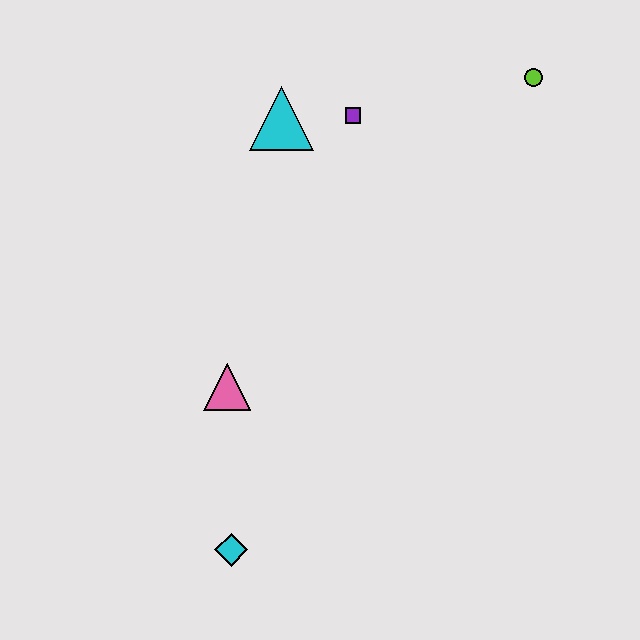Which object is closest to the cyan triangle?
The purple square is closest to the cyan triangle.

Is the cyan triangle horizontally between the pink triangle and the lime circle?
Yes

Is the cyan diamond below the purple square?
Yes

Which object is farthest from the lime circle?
The cyan diamond is farthest from the lime circle.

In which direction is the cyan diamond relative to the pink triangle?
The cyan diamond is below the pink triangle.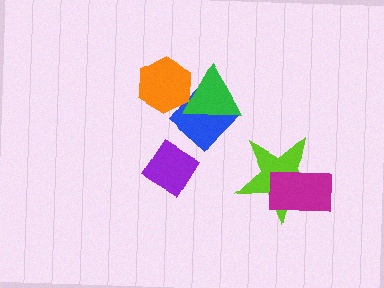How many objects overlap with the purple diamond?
0 objects overlap with the purple diamond.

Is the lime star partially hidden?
Yes, it is partially covered by another shape.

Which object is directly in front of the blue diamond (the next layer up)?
The green triangle is directly in front of the blue diamond.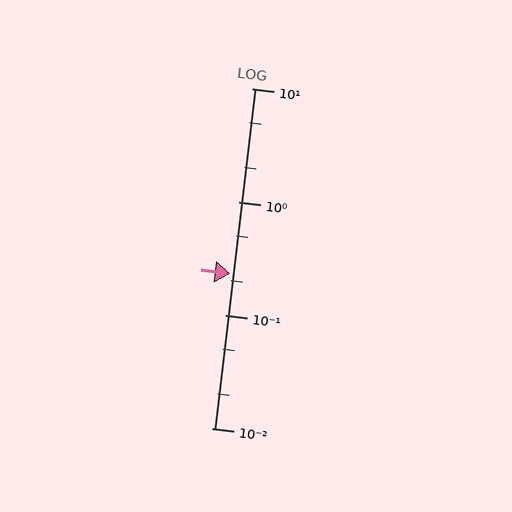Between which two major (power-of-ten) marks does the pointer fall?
The pointer is between 0.1 and 1.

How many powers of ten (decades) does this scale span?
The scale spans 3 decades, from 0.01 to 10.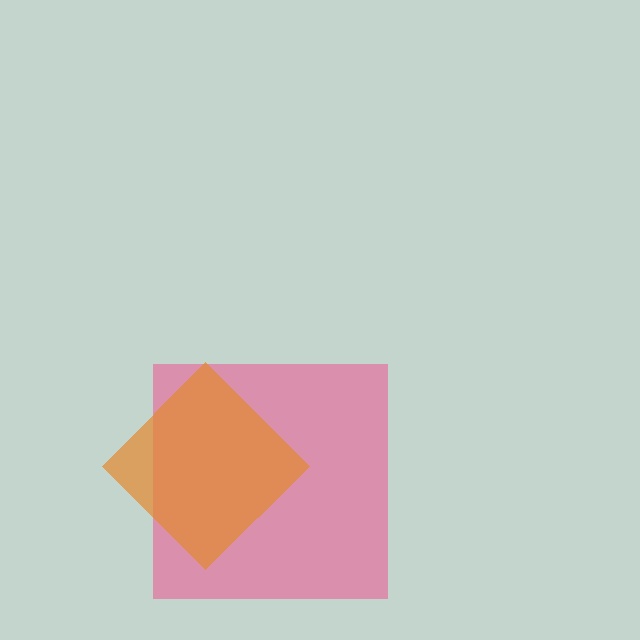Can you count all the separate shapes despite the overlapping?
Yes, there are 2 separate shapes.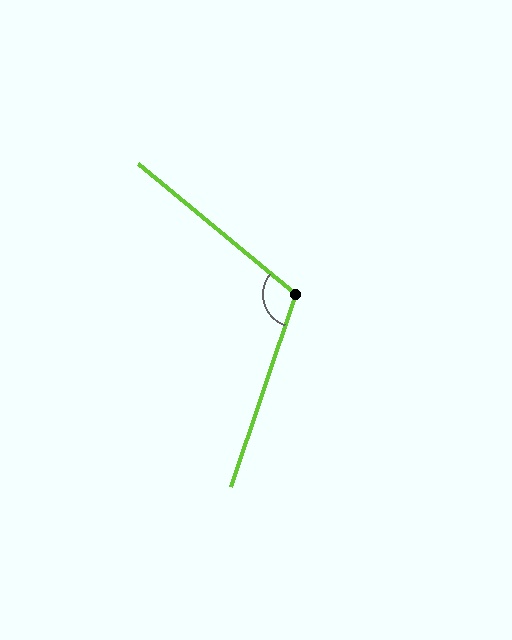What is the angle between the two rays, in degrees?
Approximately 111 degrees.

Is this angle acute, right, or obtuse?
It is obtuse.